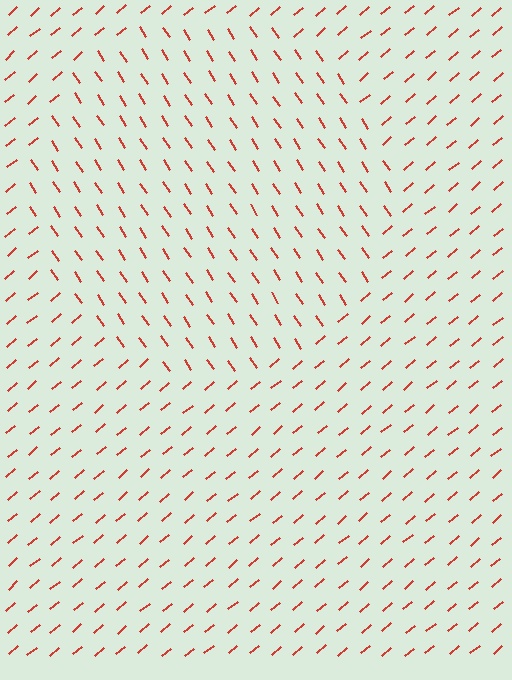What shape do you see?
I see a circle.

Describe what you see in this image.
The image is filled with small red line segments. A circle region in the image has lines oriented differently from the surrounding lines, creating a visible texture boundary.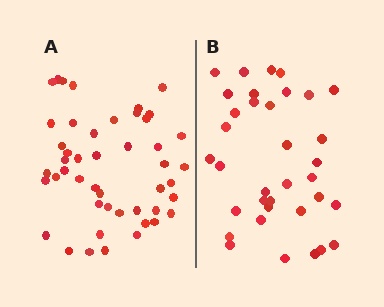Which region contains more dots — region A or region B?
Region A (the left region) has more dots.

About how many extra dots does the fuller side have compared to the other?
Region A has roughly 12 or so more dots than region B.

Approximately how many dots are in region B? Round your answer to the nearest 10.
About 40 dots. (The exact count is 35, which rounds to 40.)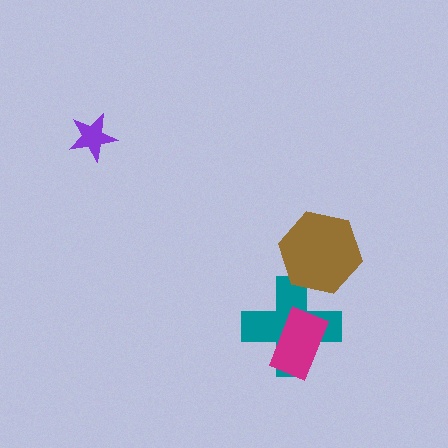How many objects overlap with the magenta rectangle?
1 object overlaps with the magenta rectangle.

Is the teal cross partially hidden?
Yes, it is partially covered by another shape.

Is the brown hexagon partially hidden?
No, no other shape covers it.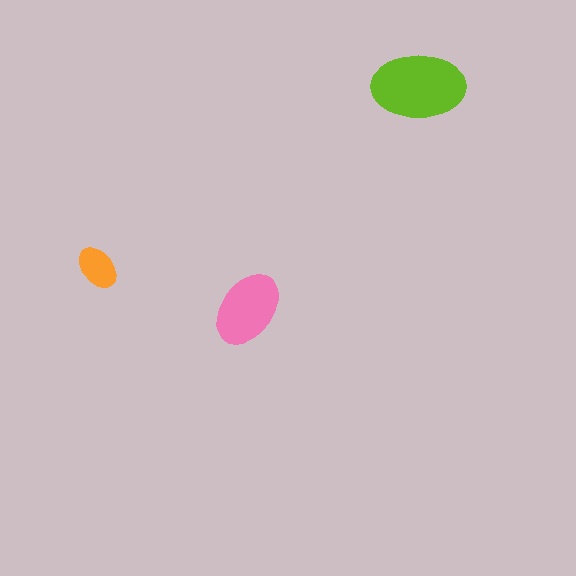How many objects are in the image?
There are 3 objects in the image.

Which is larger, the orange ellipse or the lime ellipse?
The lime one.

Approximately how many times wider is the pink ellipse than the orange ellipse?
About 1.5 times wider.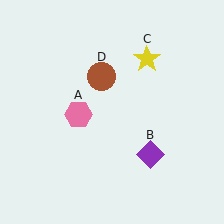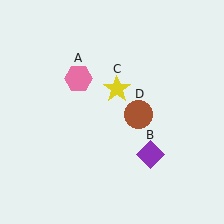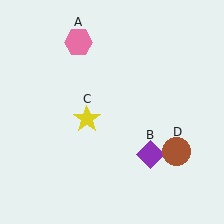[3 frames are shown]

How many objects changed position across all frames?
3 objects changed position: pink hexagon (object A), yellow star (object C), brown circle (object D).